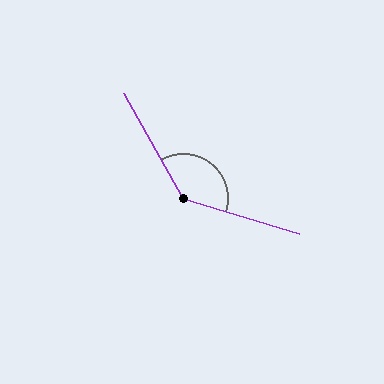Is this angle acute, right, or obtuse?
It is obtuse.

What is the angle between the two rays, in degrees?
Approximately 136 degrees.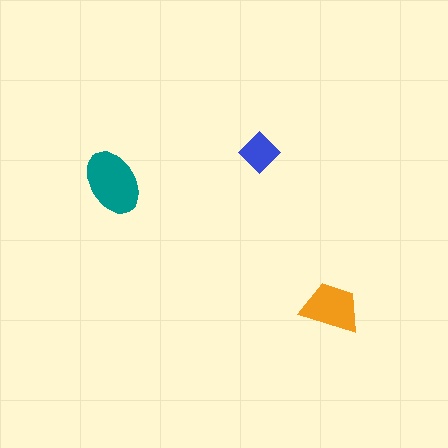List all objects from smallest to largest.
The blue diamond, the orange trapezoid, the teal ellipse.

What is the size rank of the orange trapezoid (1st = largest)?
2nd.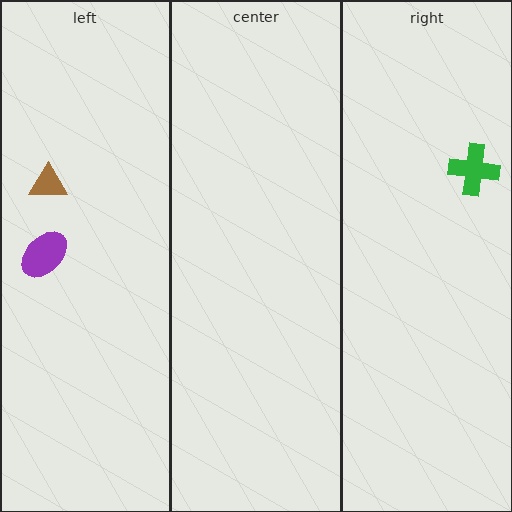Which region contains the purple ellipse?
The left region.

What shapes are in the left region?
The purple ellipse, the brown triangle.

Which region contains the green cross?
The right region.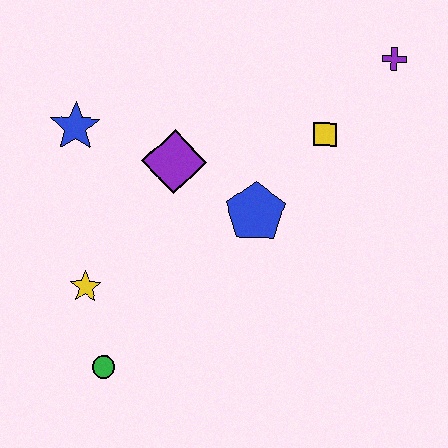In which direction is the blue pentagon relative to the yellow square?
The blue pentagon is below the yellow square.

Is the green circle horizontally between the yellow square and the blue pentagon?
No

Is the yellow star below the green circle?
No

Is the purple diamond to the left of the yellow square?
Yes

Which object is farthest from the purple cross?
The green circle is farthest from the purple cross.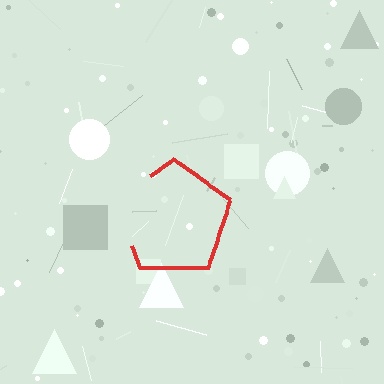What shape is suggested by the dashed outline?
The dashed outline suggests a pentagon.